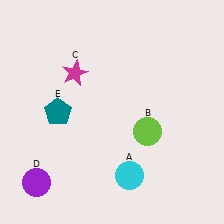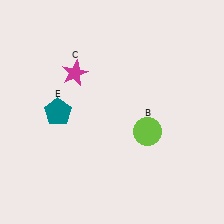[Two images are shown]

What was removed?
The cyan circle (A), the purple circle (D) were removed in Image 2.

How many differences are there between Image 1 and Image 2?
There are 2 differences between the two images.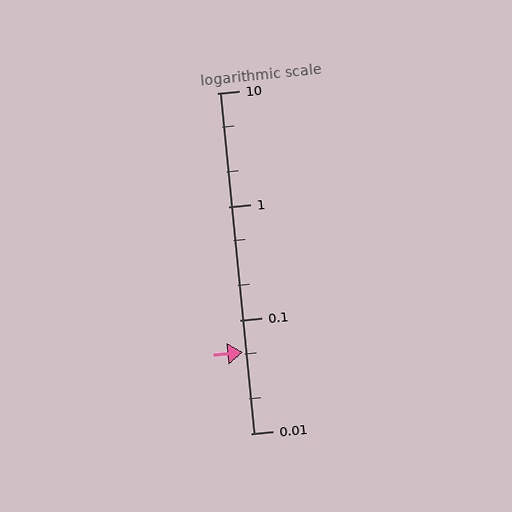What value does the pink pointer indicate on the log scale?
The pointer indicates approximately 0.052.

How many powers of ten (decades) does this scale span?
The scale spans 3 decades, from 0.01 to 10.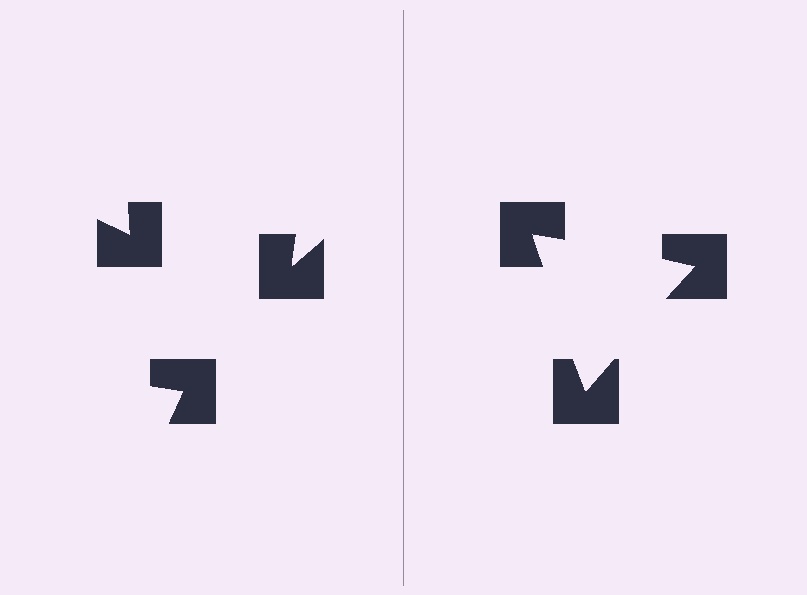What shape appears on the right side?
An illusory triangle.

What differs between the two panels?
The notched squares are positioned identically on both sides; only the wedge orientations differ. On the right they align to a triangle; on the left they are misaligned.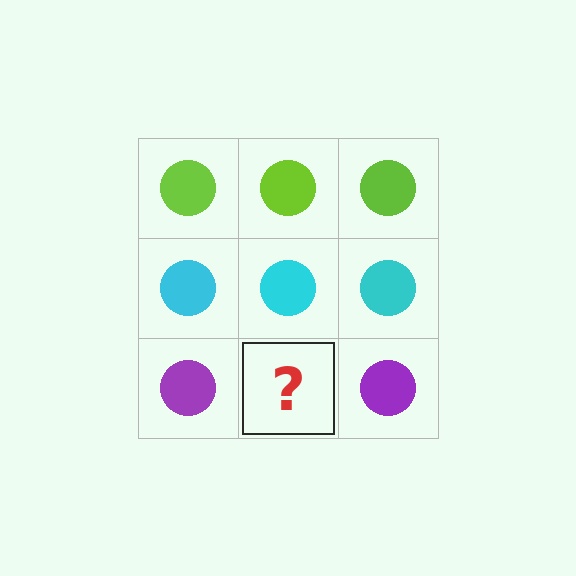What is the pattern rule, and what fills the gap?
The rule is that each row has a consistent color. The gap should be filled with a purple circle.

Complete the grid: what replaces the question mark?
The question mark should be replaced with a purple circle.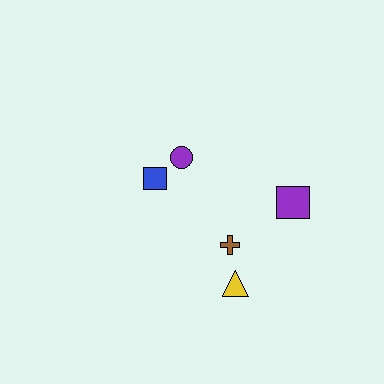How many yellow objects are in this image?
There is 1 yellow object.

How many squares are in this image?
There are 2 squares.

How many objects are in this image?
There are 5 objects.